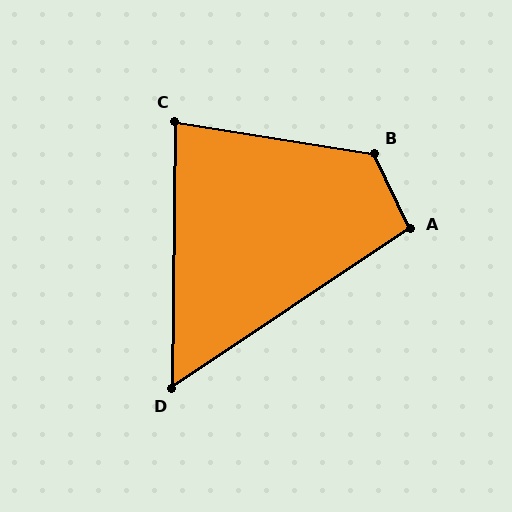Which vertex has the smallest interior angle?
D, at approximately 56 degrees.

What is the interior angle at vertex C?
Approximately 82 degrees (acute).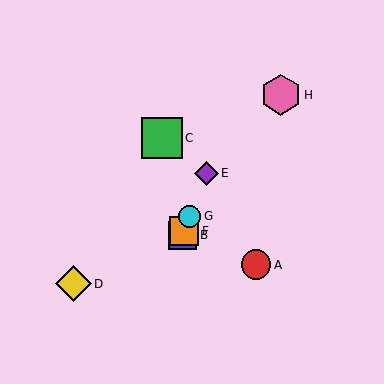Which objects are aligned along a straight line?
Objects B, E, F, G are aligned along a straight line.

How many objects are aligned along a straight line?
4 objects (B, E, F, G) are aligned along a straight line.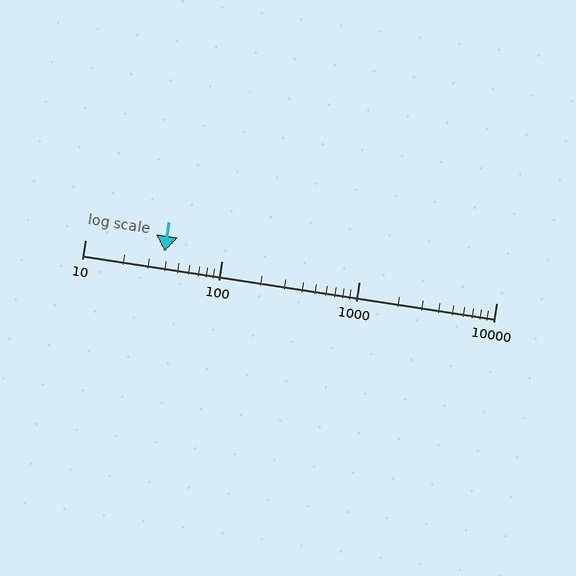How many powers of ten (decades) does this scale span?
The scale spans 3 decades, from 10 to 10000.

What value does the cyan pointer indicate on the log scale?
The pointer indicates approximately 38.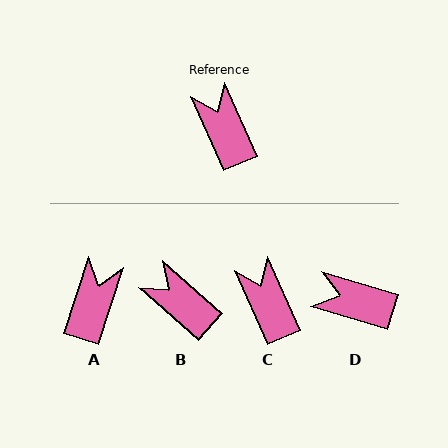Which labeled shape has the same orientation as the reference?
C.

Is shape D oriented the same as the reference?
No, it is off by about 49 degrees.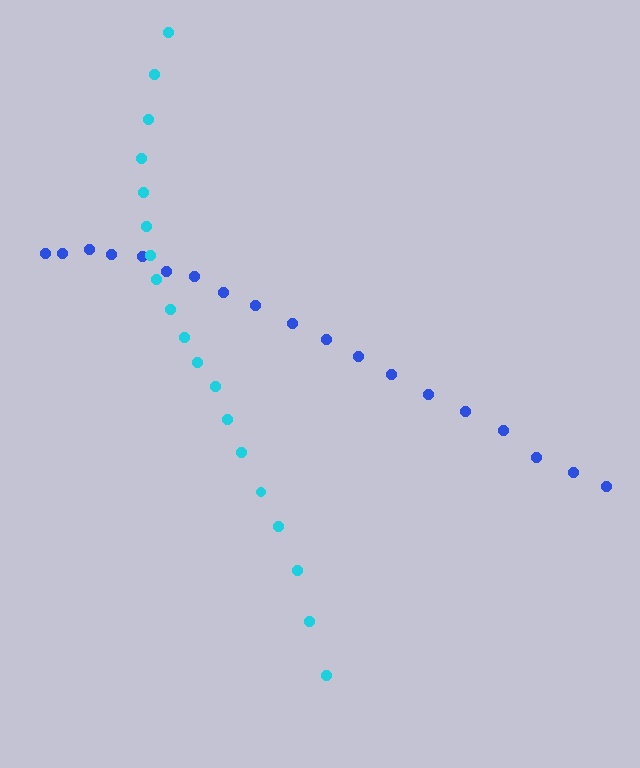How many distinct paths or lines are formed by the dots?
There are 2 distinct paths.